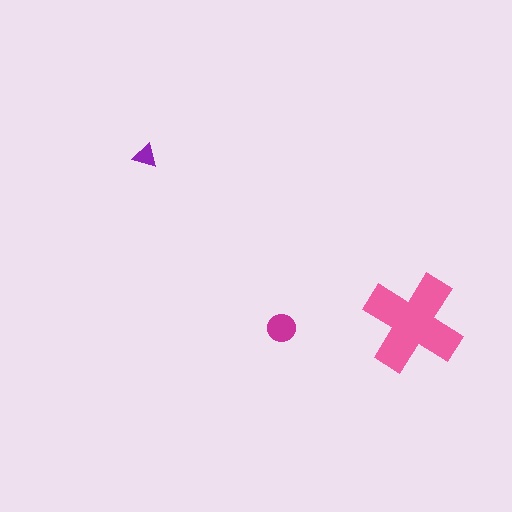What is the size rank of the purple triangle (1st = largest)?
3rd.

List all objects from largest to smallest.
The pink cross, the magenta circle, the purple triangle.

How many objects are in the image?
There are 3 objects in the image.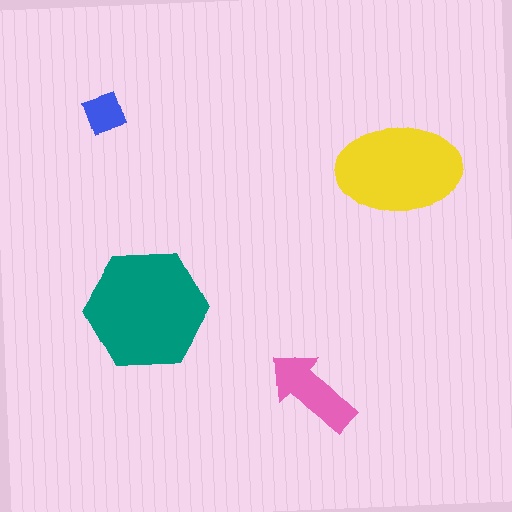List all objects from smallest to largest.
The blue square, the pink arrow, the yellow ellipse, the teal hexagon.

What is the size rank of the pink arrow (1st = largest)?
3rd.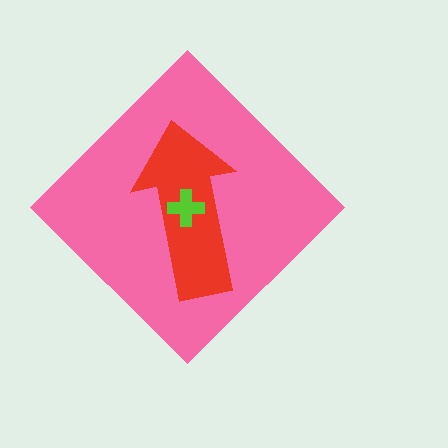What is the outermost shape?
The pink diamond.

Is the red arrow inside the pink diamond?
Yes.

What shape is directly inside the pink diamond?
The red arrow.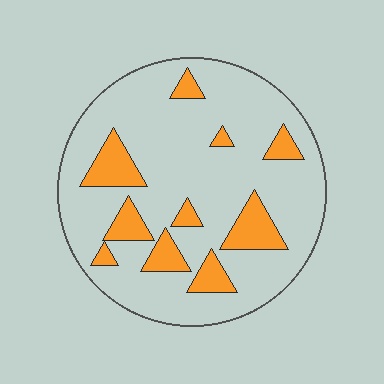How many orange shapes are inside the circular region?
10.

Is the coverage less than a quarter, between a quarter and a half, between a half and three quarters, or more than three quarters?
Less than a quarter.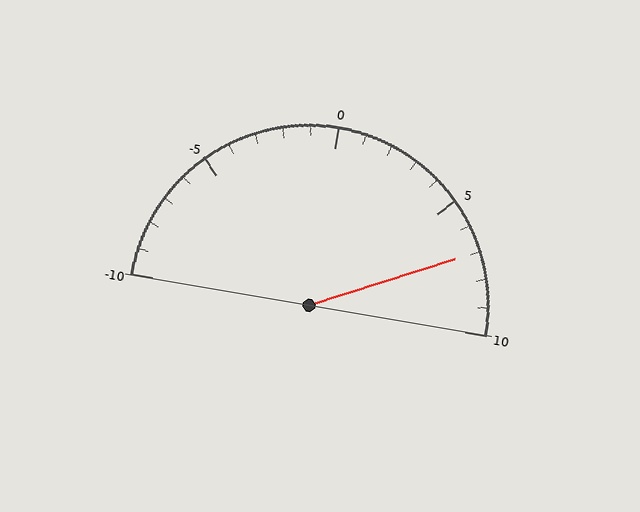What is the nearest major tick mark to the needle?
The nearest major tick mark is 5.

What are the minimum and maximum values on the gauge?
The gauge ranges from -10 to 10.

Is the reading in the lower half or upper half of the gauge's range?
The reading is in the upper half of the range (-10 to 10).